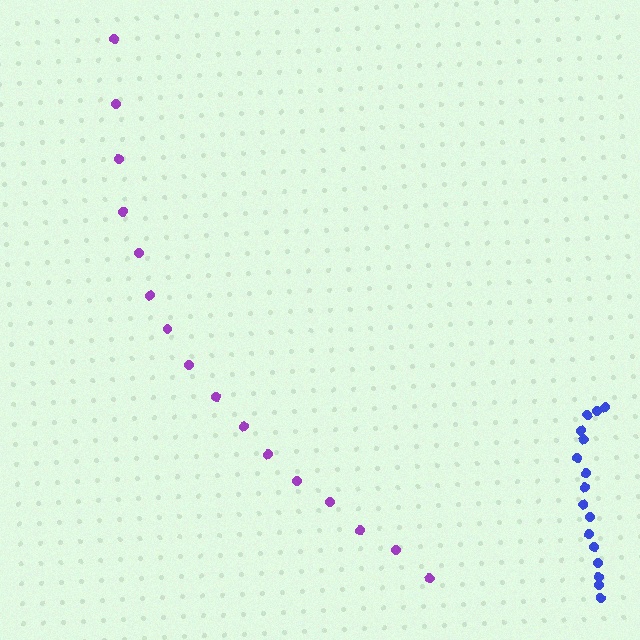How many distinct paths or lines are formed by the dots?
There are 2 distinct paths.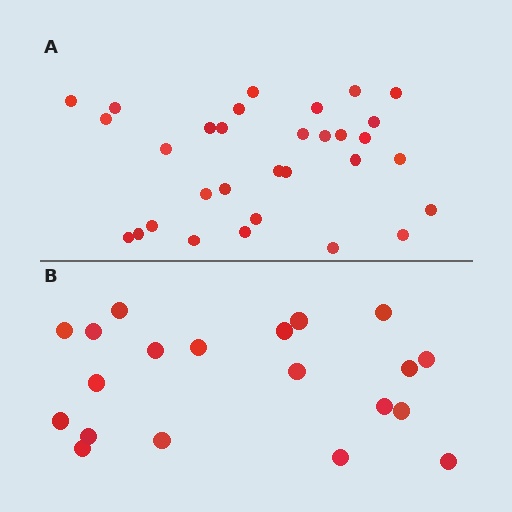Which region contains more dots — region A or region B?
Region A (the top region) has more dots.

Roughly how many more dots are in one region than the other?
Region A has roughly 12 or so more dots than region B.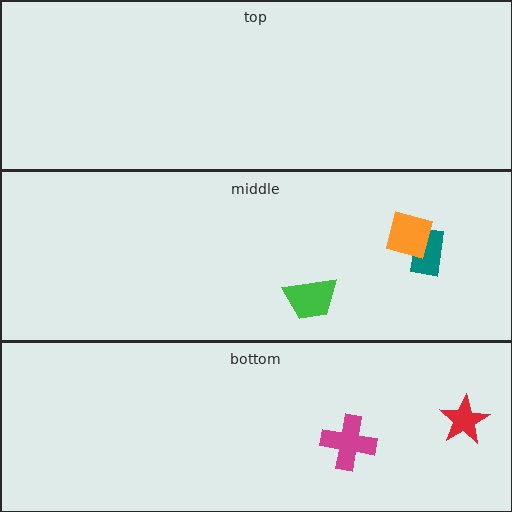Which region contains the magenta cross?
The bottom region.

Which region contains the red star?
The bottom region.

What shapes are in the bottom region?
The magenta cross, the red star.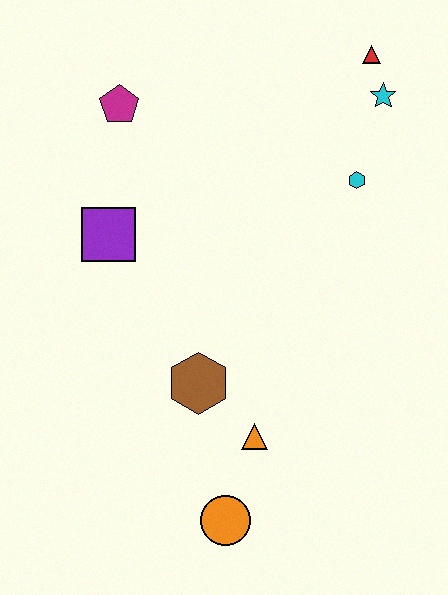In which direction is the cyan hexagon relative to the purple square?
The cyan hexagon is to the right of the purple square.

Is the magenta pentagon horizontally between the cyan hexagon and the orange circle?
No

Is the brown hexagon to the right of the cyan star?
No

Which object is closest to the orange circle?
The orange triangle is closest to the orange circle.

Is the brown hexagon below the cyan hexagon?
Yes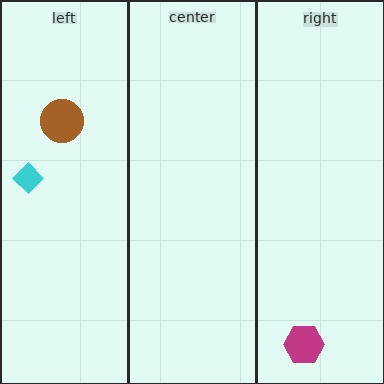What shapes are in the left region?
The cyan diamond, the brown circle.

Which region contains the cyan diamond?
The left region.